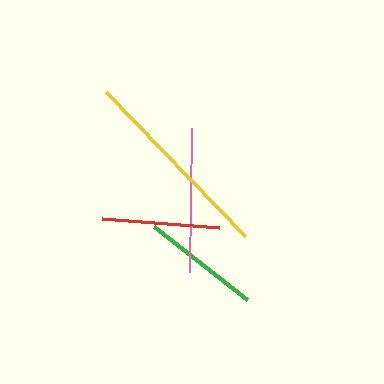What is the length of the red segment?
The red segment is approximately 118 pixels long.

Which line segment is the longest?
The yellow line is the longest at approximately 200 pixels.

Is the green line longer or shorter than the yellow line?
The yellow line is longer than the green line.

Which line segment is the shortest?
The green line is the shortest at approximately 118 pixels.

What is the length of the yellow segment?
The yellow segment is approximately 200 pixels long.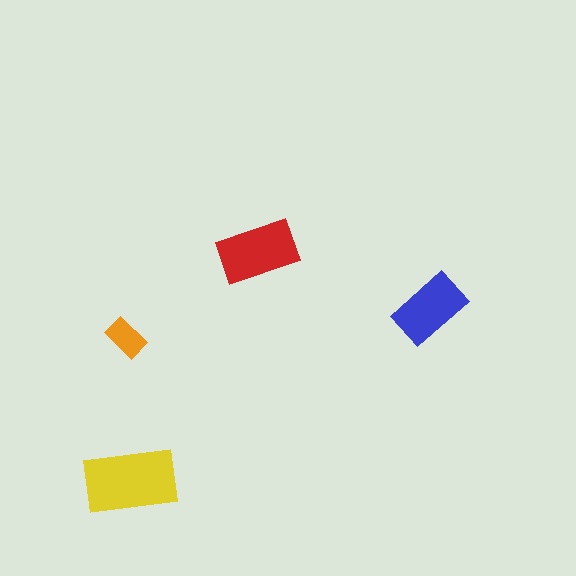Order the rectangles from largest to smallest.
the yellow one, the red one, the blue one, the orange one.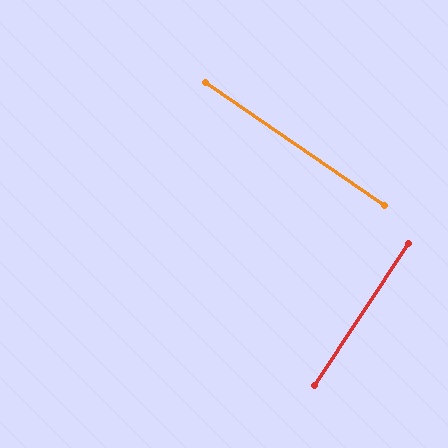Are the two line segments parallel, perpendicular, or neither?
Perpendicular — they meet at approximately 89°.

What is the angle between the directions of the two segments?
Approximately 89 degrees.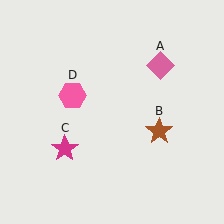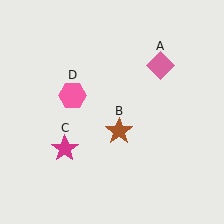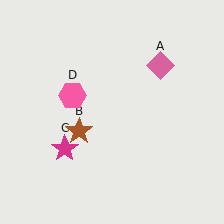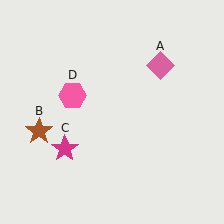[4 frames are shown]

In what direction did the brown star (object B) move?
The brown star (object B) moved left.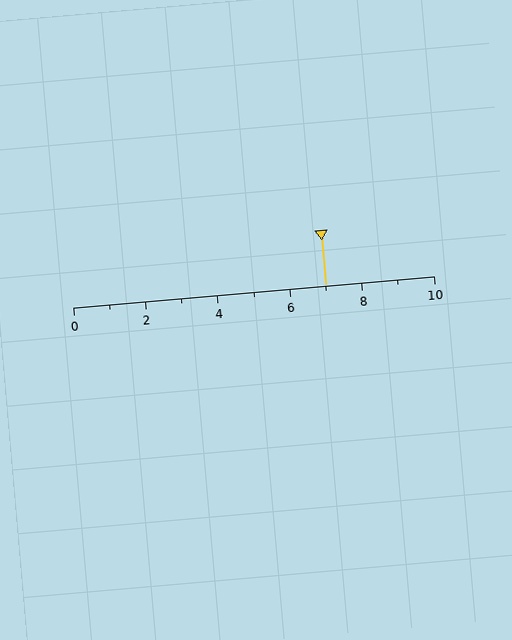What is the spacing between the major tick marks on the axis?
The major ticks are spaced 2 apart.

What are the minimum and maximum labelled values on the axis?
The axis runs from 0 to 10.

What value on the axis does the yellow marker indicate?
The marker indicates approximately 7.